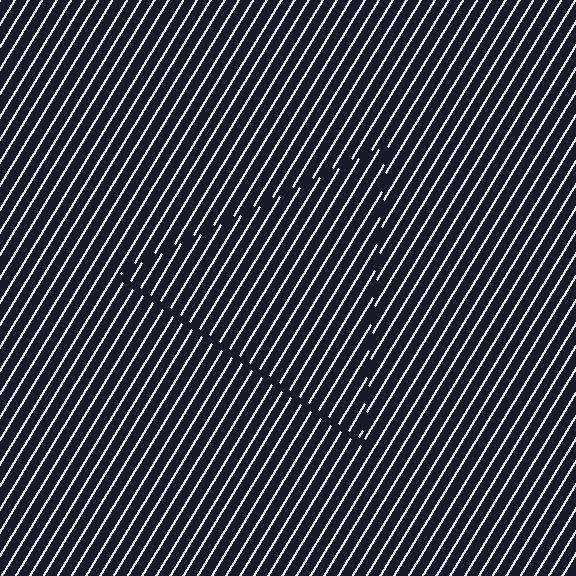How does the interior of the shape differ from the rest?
The interior of the shape contains the same grating, shifted by half a period — the contour is defined by the phase discontinuity where line-ends from the inner and outer gratings abut.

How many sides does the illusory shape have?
3 sides — the line-ends trace a triangle.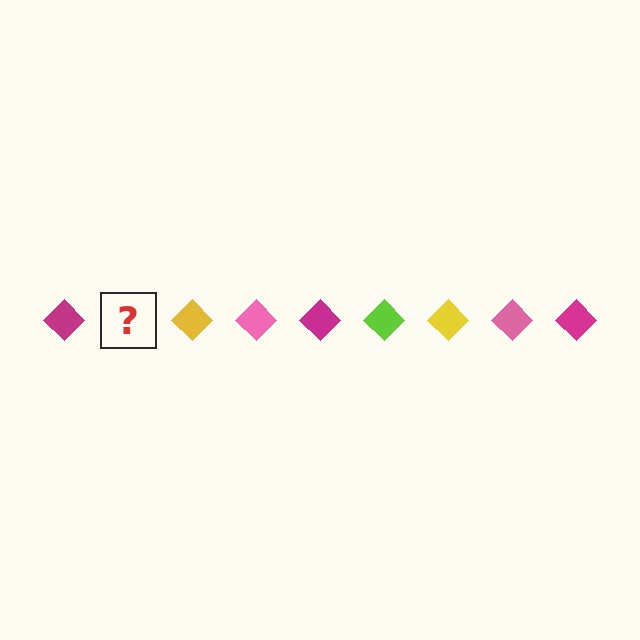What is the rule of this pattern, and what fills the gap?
The rule is that the pattern cycles through magenta, lime, yellow, pink diamonds. The gap should be filled with a lime diamond.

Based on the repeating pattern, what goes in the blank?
The blank should be a lime diamond.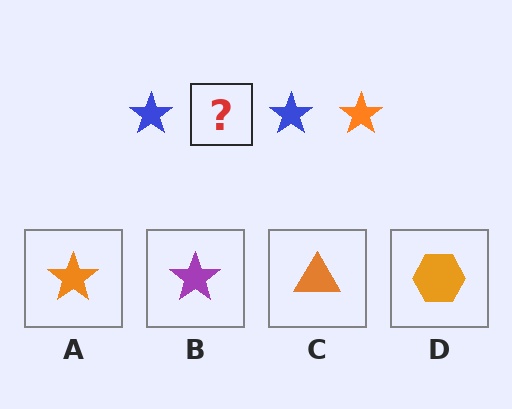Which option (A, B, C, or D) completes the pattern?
A.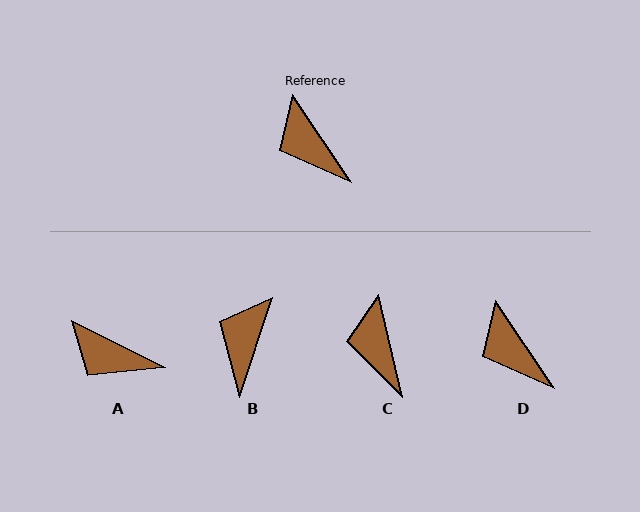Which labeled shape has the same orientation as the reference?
D.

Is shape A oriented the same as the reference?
No, it is off by about 30 degrees.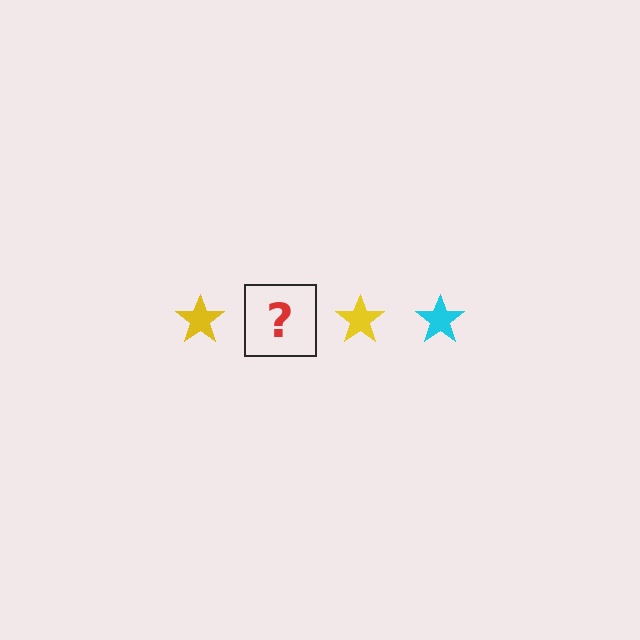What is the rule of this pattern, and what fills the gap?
The rule is that the pattern cycles through yellow, cyan stars. The gap should be filled with a cyan star.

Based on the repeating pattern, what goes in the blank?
The blank should be a cyan star.